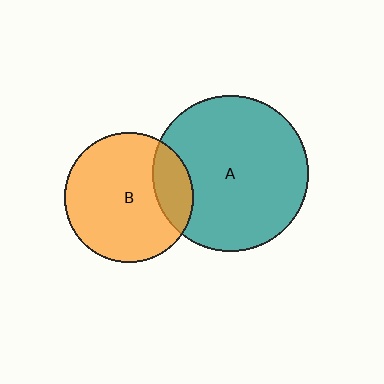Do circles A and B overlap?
Yes.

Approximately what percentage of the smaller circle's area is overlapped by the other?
Approximately 20%.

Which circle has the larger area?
Circle A (teal).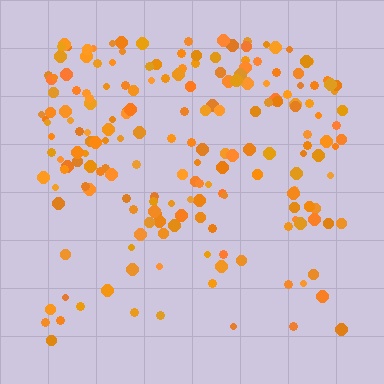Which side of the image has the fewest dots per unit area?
The bottom.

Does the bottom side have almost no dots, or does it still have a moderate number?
Still a moderate number, just noticeably fewer than the top.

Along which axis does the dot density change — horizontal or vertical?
Vertical.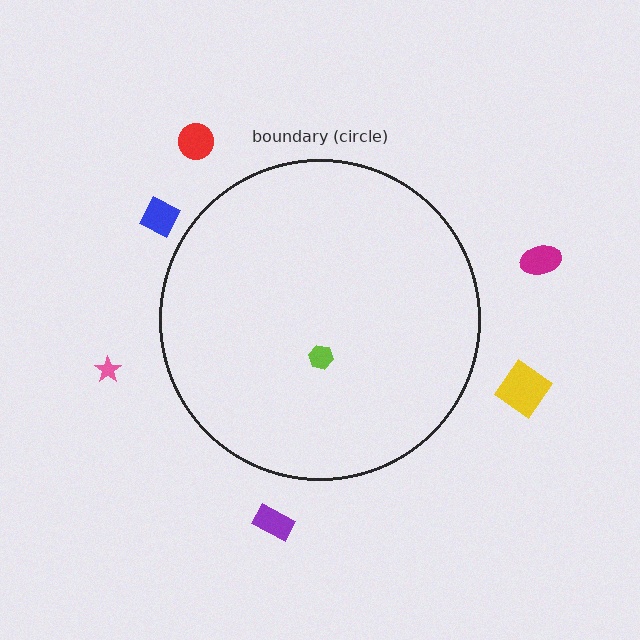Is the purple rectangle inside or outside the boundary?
Outside.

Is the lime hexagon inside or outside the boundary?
Inside.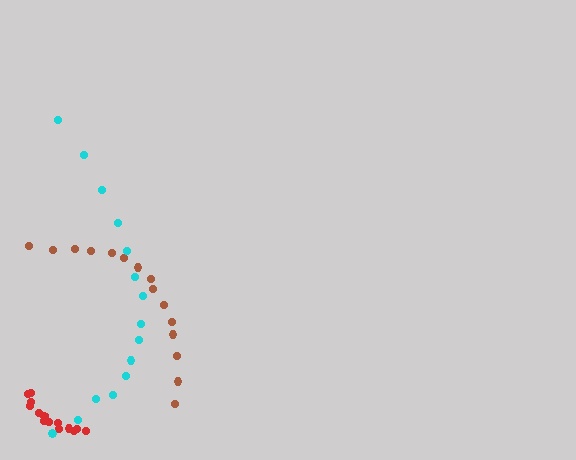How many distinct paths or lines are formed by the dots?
There are 3 distinct paths.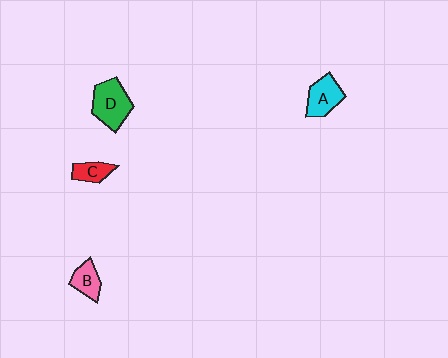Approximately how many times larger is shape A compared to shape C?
Approximately 1.6 times.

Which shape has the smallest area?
Shape C (red).